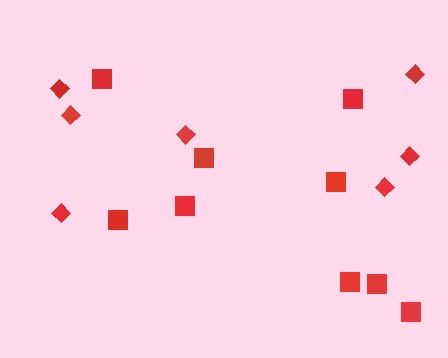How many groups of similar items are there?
There are 2 groups: one group of squares (9) and one group of diamonds (7).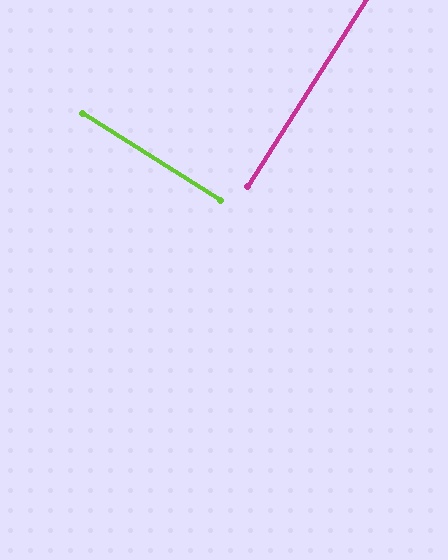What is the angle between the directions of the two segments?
Approximately 90 degrees.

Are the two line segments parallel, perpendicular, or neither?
Perpendicular — they meet at approximately 90°.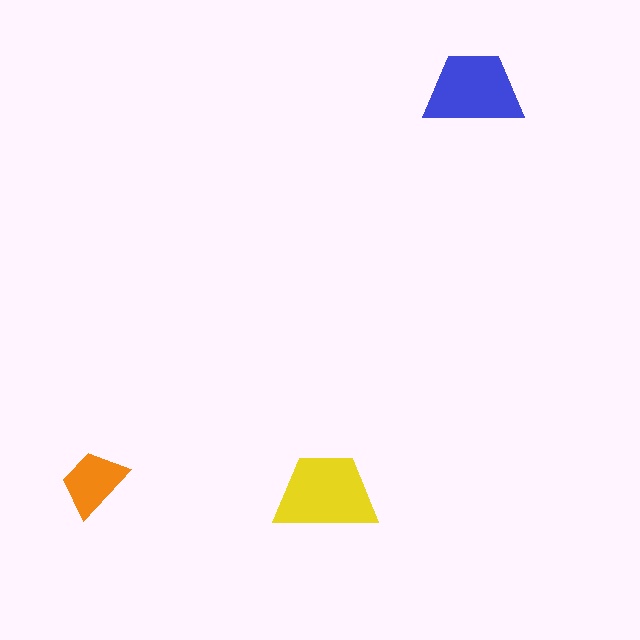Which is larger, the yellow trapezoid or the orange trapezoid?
The yellow one.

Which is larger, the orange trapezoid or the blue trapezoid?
The blue one.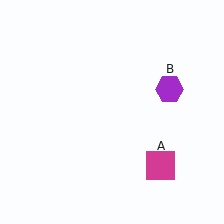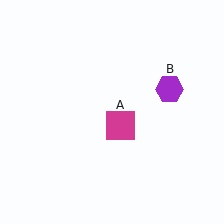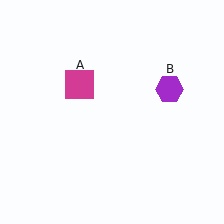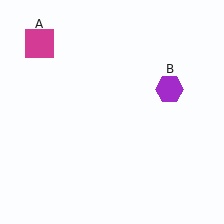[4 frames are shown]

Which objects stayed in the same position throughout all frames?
Purple hexagon (object B) remained stationary.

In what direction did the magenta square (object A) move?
The magenta square (object A) moved up and to the left.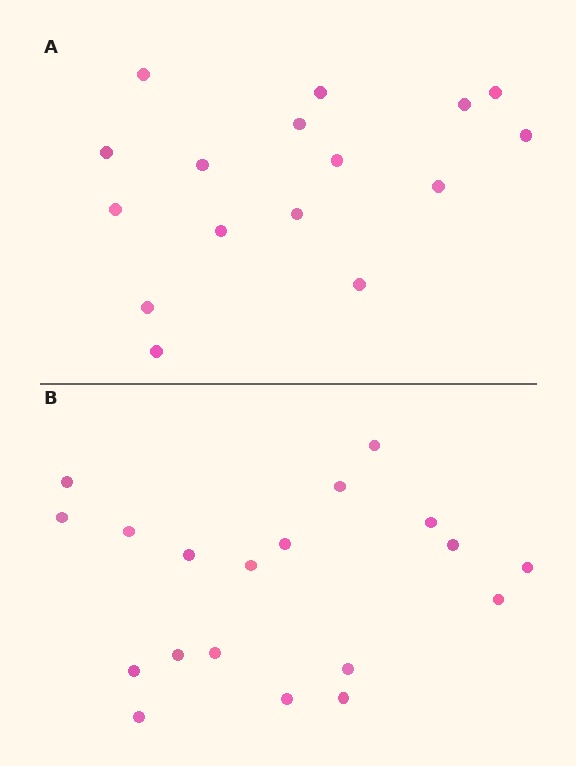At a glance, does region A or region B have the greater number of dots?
Region B (the bottom region) has more dots.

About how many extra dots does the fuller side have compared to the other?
Region B has just a few more — roughly 2 or 3 more dots than region A.